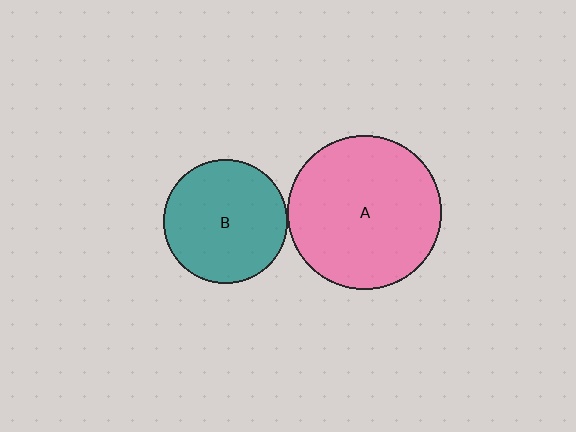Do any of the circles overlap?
No, none of the circles overlap.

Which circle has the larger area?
Circle A (pink).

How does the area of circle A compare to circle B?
Approximately 1.6 times.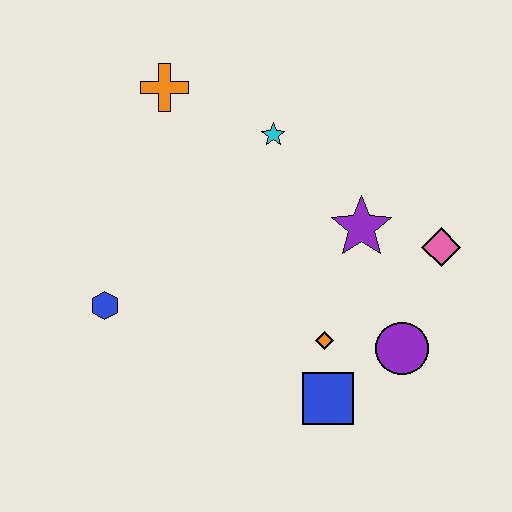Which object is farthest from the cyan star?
The blue square is farthest from the cyan star.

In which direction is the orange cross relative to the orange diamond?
The orange cross is above the orange diamond.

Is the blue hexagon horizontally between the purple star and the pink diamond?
No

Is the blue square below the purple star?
Yes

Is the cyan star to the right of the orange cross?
Yes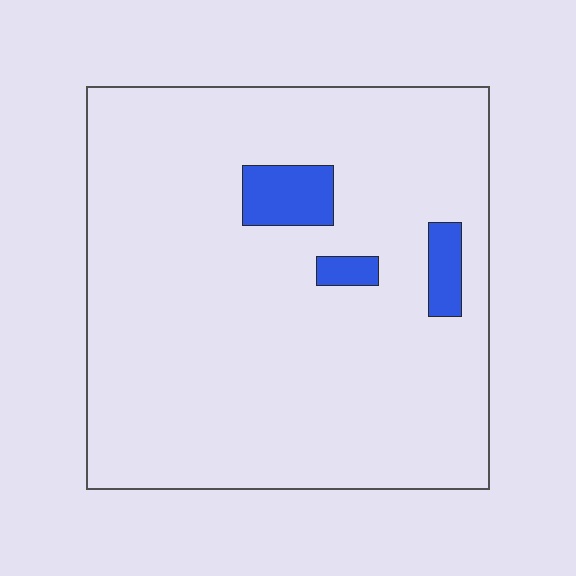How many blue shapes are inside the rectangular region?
3.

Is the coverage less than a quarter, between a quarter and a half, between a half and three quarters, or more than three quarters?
Less than a quarter.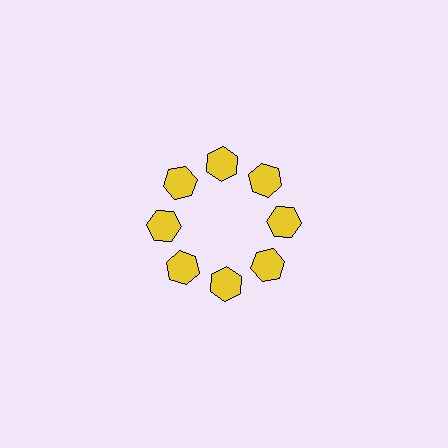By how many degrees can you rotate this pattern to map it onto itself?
The pattern maps onto itself every 45 degrees of rotation.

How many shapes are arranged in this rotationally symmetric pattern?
There are 8 shapes, arranged in 8 groups of 1.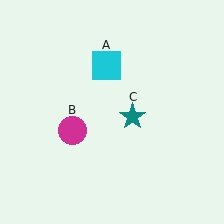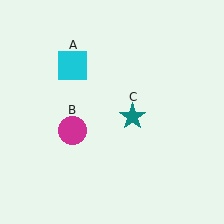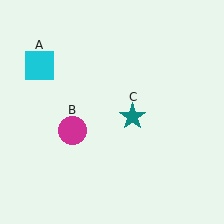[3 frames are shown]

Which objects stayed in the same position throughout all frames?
Magenta circle (object B) and teal star (object C) remained stationary.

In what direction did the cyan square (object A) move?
The cyan square (object A) moved left.